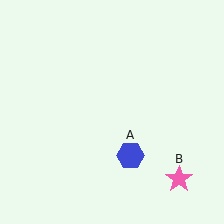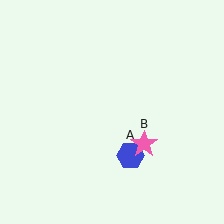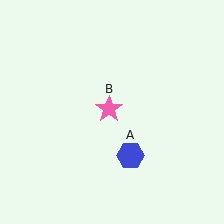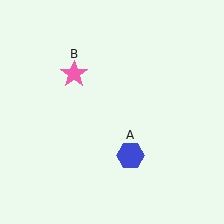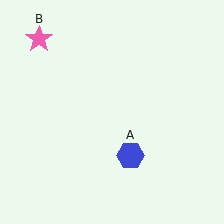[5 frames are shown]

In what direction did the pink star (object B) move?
The pink star (object B) moved up and to the left.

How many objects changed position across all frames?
1 object changed position: pink star (object B).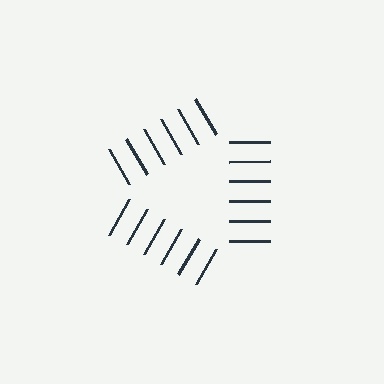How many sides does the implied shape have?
3 sides — the line-ends trace a triangle.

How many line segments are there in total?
18 — 6 along each of the 3 edges.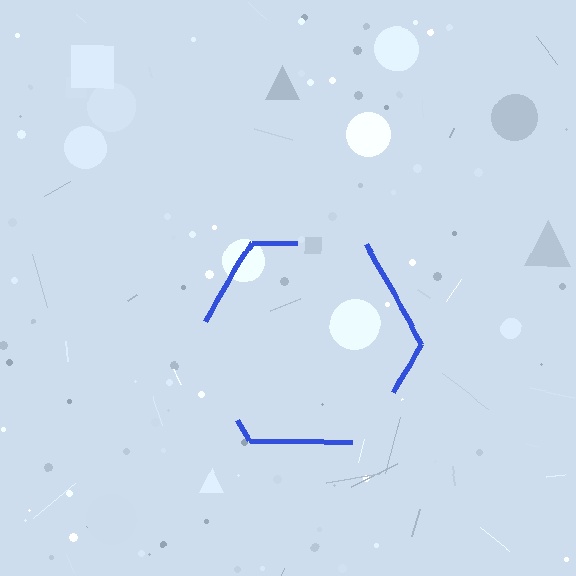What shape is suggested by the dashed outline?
The dashed outline suggests a hexagon.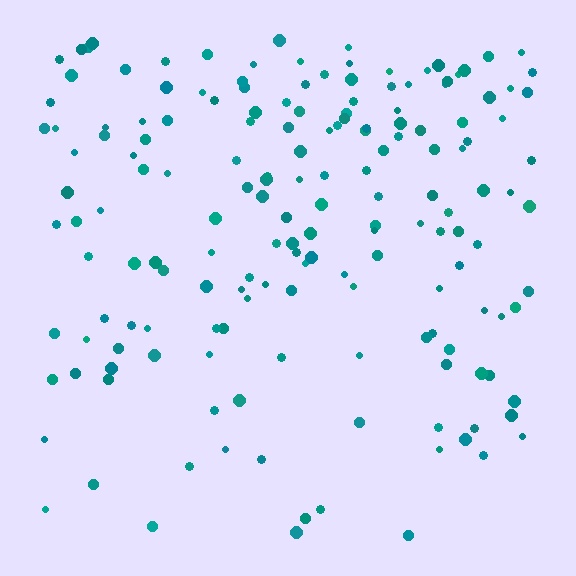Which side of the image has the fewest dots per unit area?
The bottom.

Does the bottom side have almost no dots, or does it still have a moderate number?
Still a moderate number, just noticeably fewer than the top.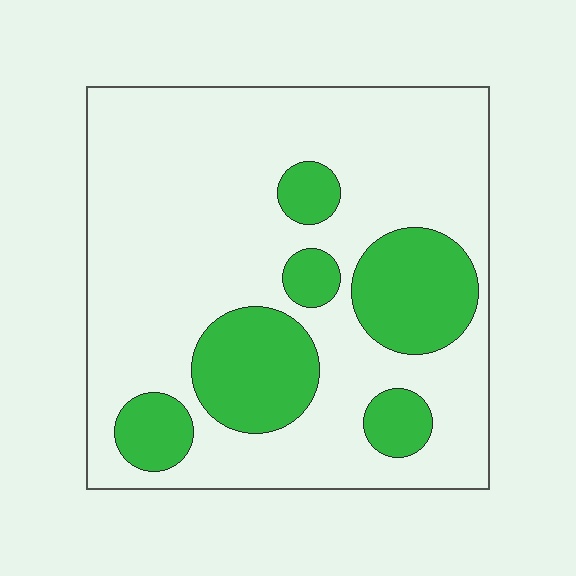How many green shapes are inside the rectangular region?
6.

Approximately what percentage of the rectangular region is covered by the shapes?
Approximately 25%.